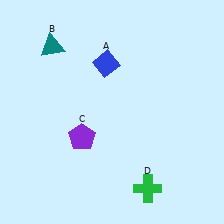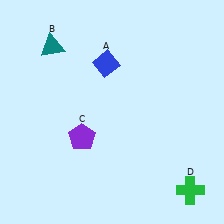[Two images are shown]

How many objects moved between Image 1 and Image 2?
1 object moved between the two images.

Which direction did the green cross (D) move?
The green cross (D) moved right.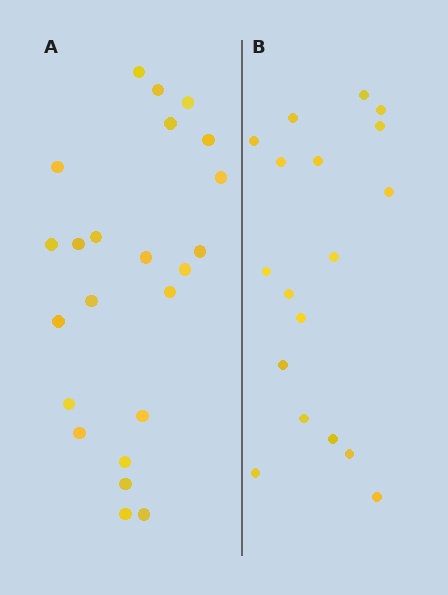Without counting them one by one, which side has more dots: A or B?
Region A (the left region) has more dots.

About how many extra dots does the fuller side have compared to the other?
Region A has about 5 more dots than region B.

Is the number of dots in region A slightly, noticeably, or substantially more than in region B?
Region A has noticeably more, but not dramatically so. The ratio is roughly 1.3 to 1.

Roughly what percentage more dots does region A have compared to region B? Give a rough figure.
About 30% more.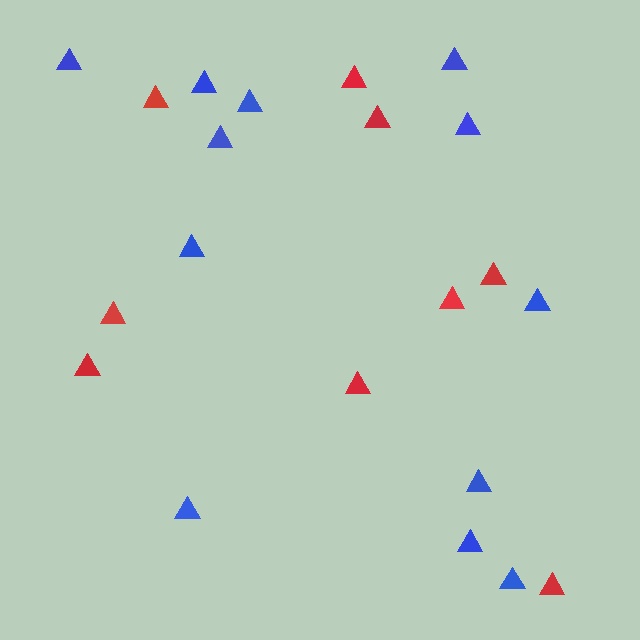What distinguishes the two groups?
There are 2 groups: one group of blue triangles (12) and one group of red triangles (9).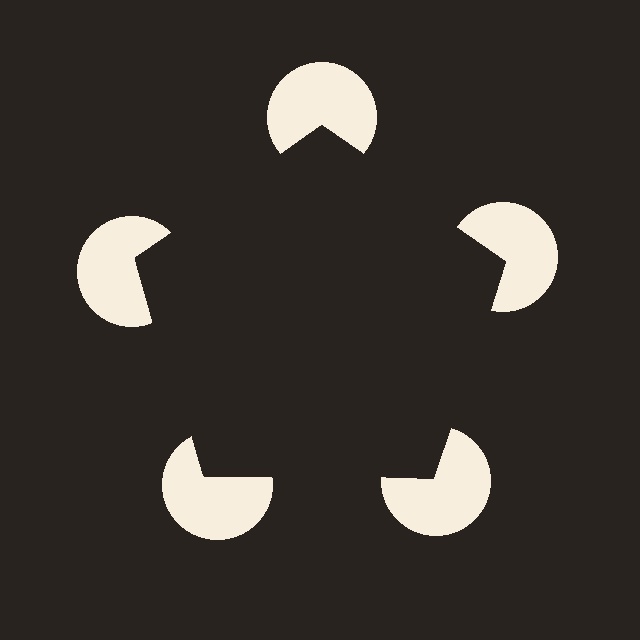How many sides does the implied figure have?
5 sides.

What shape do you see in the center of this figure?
An illusory pentagon — its edges are inferred from the aligned wedge cuts in the pac-man discs, not physically drawn.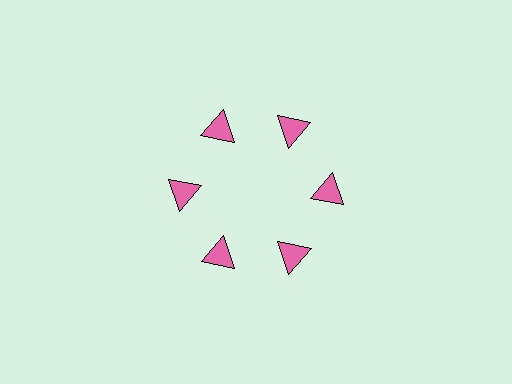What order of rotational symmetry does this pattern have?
This pattern has 6-fold rotational symmetry.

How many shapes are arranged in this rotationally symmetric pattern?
There are 6 shapes, arranged in 6 groups of 1.